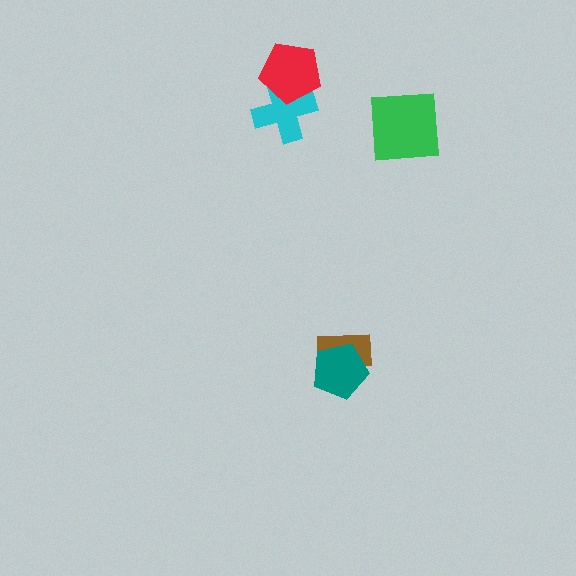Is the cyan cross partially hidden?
Yes, it is partially covered by another shape.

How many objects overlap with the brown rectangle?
1 object overlaps with the brown rectangle.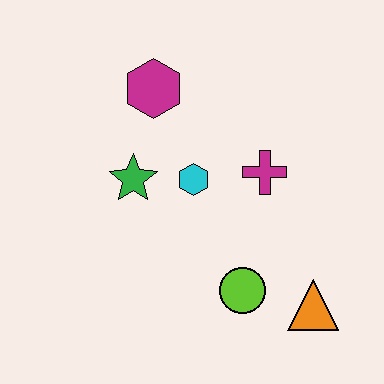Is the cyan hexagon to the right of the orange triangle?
No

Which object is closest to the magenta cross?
The cyan hexagon is closest to the magenta cross.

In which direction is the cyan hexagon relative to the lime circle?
The cyan hexagon is above the lime circle.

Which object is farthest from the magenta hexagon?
The orange triangle is farthest from the magenta hexagon.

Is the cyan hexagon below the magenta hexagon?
Yes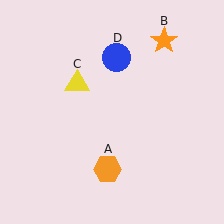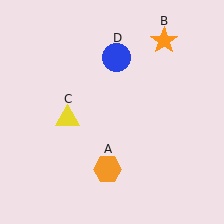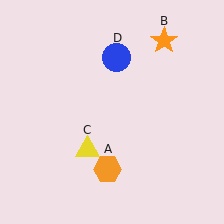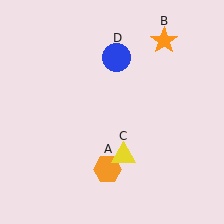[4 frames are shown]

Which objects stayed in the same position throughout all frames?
Orange hexagon (object A) and orange star (object B) and blue circle (object D) remained stationary.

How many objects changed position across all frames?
1 object changed position: yellow triangle (object C).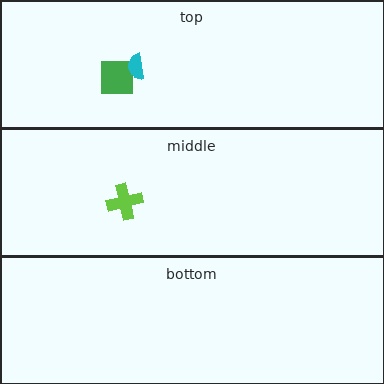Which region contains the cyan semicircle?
The top region.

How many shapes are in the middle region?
1.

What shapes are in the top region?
The green square, the cyan semicircle.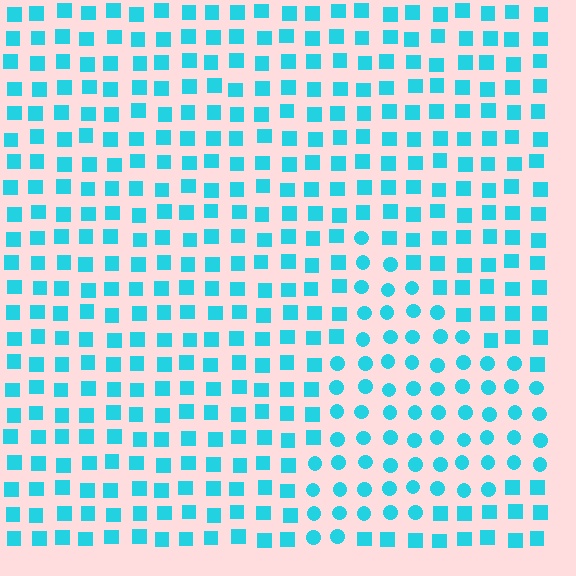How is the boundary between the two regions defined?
The boundary is defined by a change in element shape: circles inside vs. squares outside. All elements share the same color and spacing.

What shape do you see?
I see a triangle.